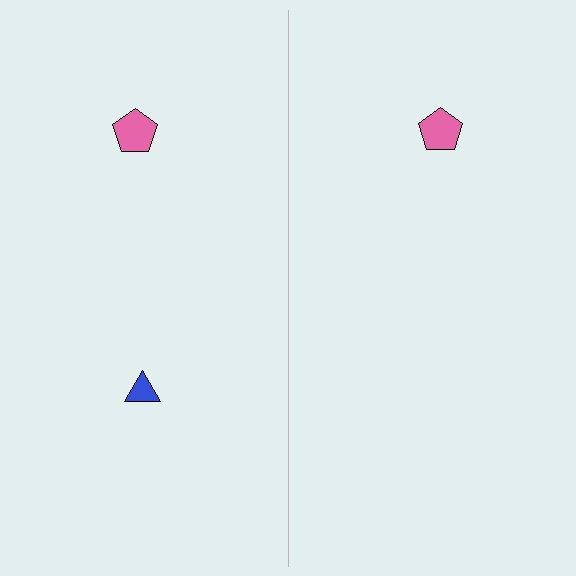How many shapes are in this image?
There are 3 shapes in this image.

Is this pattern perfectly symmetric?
No, the pattern is not perfectly symmetric. A blue triangle is missing from the right side.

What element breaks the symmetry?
A blue triangle is missing from the right side.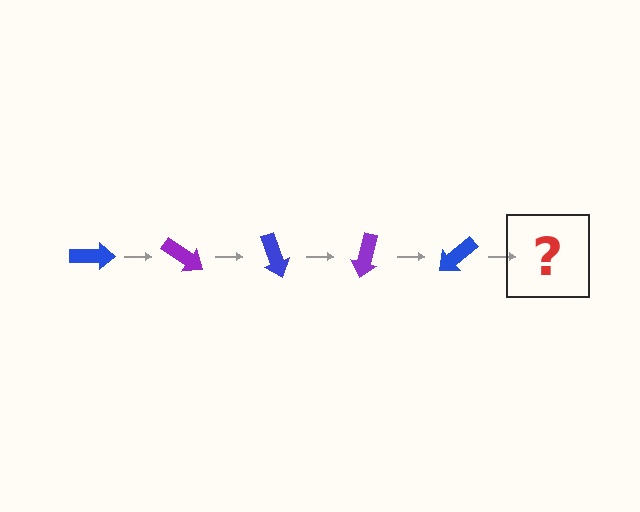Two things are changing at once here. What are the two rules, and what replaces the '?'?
The two rules are that it rotates 35 degrees each step and the color cycles through blue and purple. The '?' should be a purple arrow, rotated 175 degrees from the start.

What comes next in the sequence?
The next element should be a purple arrow, rotated 175 degrees from the start.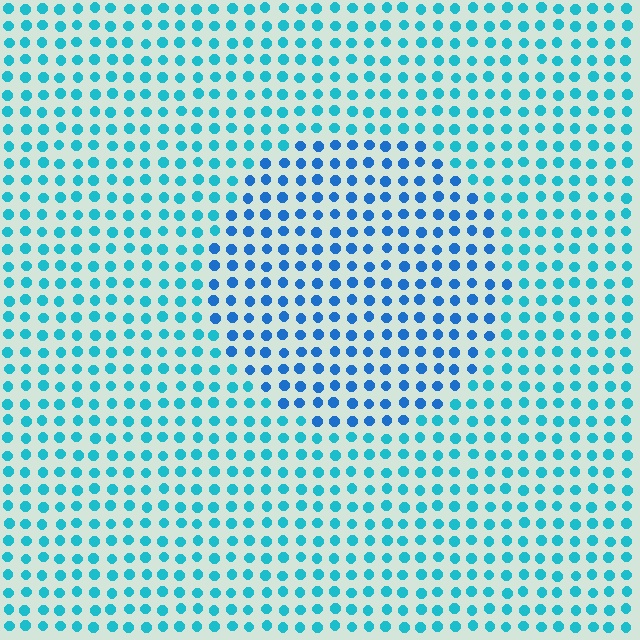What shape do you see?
I see a circle.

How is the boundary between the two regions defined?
The boundary is defined purely by a slight shift in hue (about 27 degrees). Spacing, size, and orientation are identical on both sides.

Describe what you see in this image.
The image is filled with small cyan elements in a uniform arrangement. A circle-shaped region is visible where the elements are tinted to a slightly different hue, forming a subtle color boundary.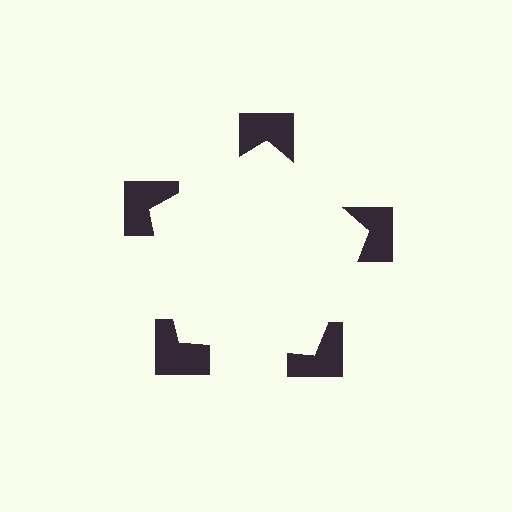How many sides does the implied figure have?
5 sides.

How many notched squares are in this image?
There are 5 — one at each vertex of the illusory pentagon.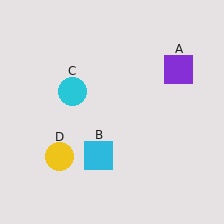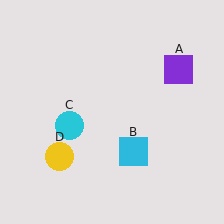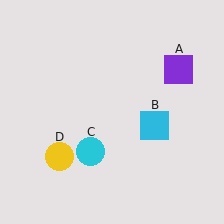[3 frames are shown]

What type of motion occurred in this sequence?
The cyan square (object B), cyan circle (object C) rotated counterclockwise around the center of the scene.